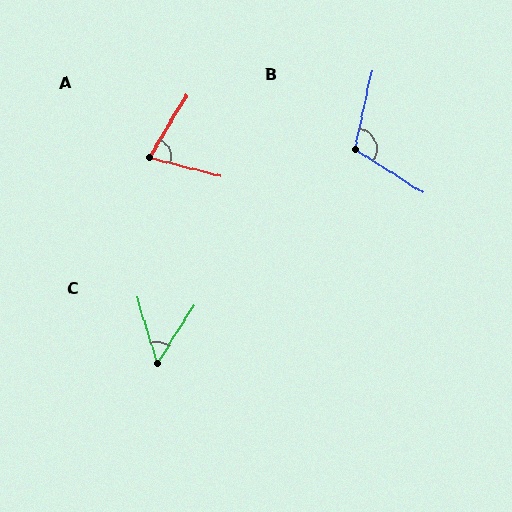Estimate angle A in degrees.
Approximately 74 degrees.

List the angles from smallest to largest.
C (49°), A (74°), B (110°).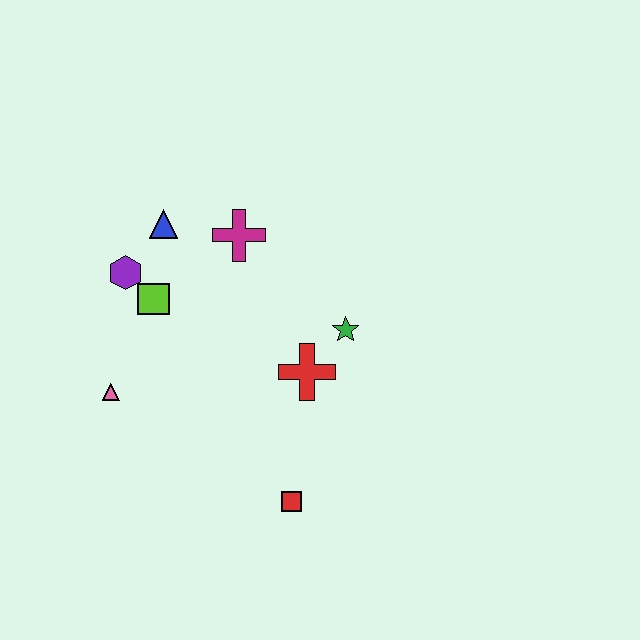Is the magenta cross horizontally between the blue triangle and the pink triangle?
No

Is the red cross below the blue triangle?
Yes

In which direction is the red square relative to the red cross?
The red square is below the red cross.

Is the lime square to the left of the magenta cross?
Yes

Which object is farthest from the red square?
The blue triangle is farthest from the red square.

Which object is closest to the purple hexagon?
The lime square is closest to the purple hexagon.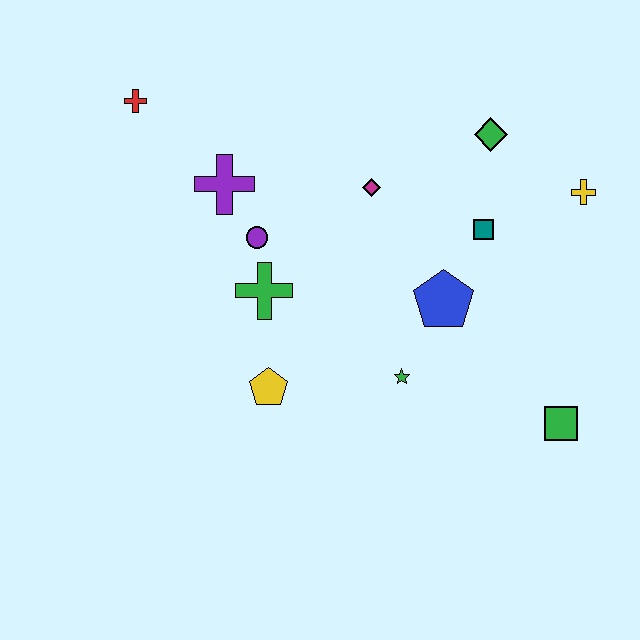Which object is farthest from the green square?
The red cross is farthest from the green square.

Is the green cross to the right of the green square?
No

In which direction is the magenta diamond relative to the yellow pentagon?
The magenta diamond is above the yellow pentagon.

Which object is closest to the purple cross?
The purple circle is closest to the purple cross.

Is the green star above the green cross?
No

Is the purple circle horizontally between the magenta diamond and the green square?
No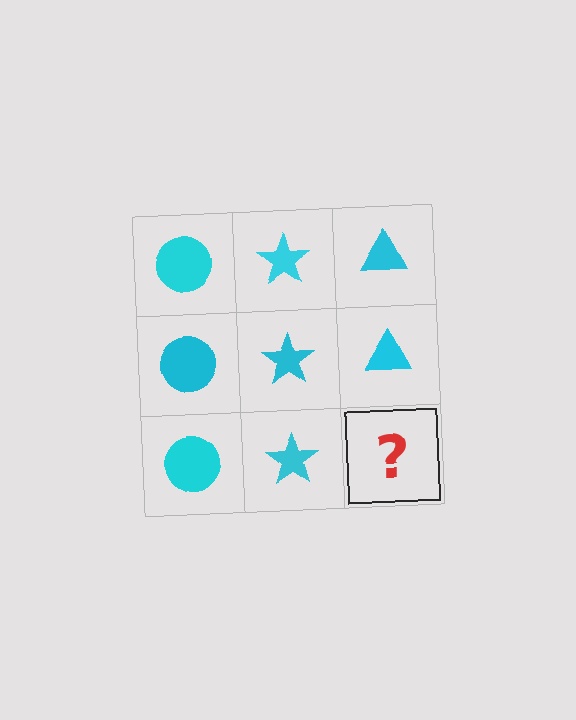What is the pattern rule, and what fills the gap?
The rule is that each column has a consistent shape. The gap should be filled with a cyan triangle.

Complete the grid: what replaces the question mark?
The question mark should be replaced with a cyan triangle.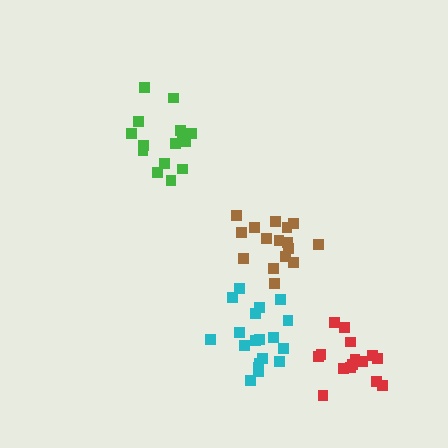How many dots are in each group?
Group 1: 15 dots, Group 2: 19 dots, Group 3: 16 dots, Group 4: 15 dots (65 total).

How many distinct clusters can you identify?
There are 4 distinct clusters.